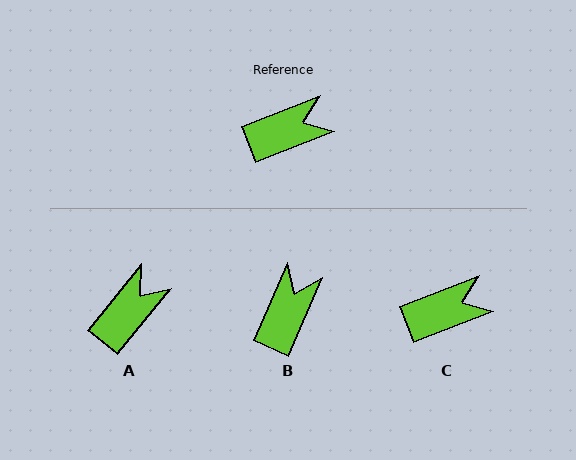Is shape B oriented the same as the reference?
No, it is off by about 45 degrees.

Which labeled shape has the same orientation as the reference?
C.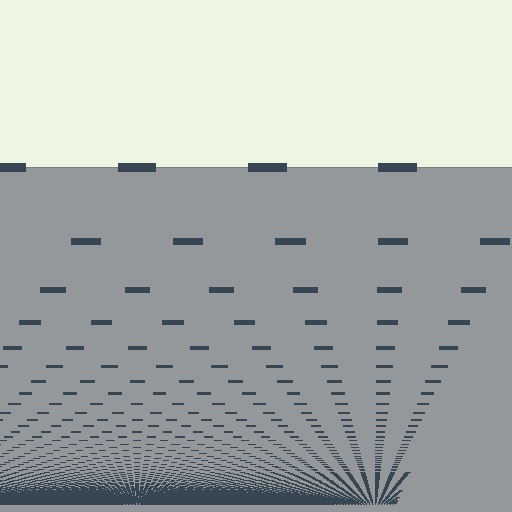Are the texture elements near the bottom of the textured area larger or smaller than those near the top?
Smaller. The gradient is inverted — elements near the bottom are smaller and denser.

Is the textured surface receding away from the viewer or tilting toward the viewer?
The surface appears to tilt toward the viewer. Texture elements get larger and sparser toward the top.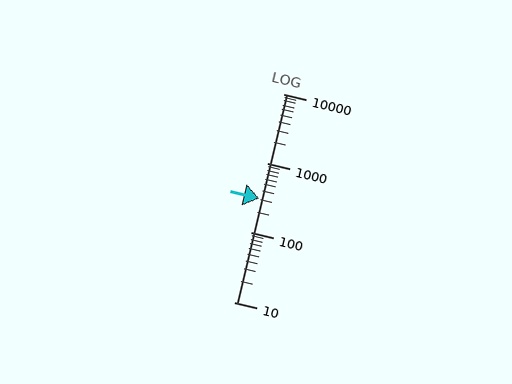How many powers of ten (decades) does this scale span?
The scale spans 3 decades, from 10 to 10000.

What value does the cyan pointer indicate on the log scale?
The pointer indicates approximately 310.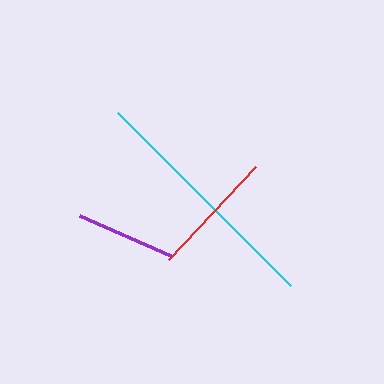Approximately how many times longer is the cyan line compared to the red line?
The cyan line is approximately 1.9 times the length of the red line.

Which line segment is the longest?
The cyan line is the longest at approximately 245 pixels.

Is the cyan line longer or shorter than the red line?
The cyan line is longer than the red line.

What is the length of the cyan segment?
The cyan segment is approximately 245 pixels long.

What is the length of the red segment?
The red segment is approximately 127 pixels long.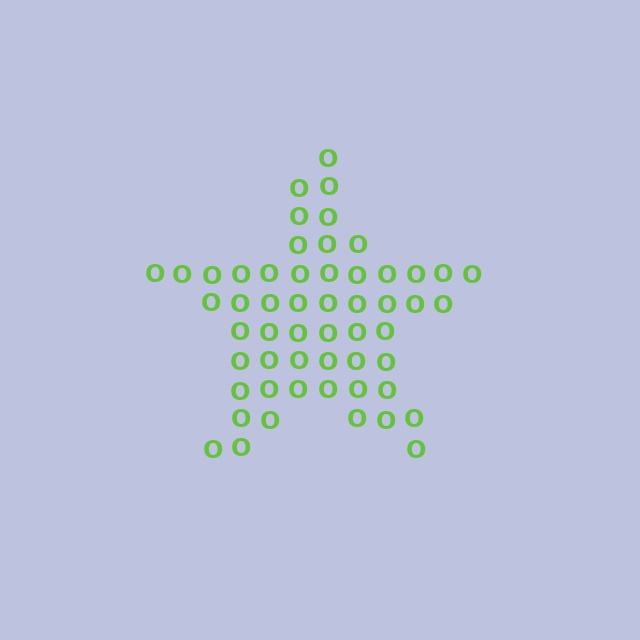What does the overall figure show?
The overall figure shows a star.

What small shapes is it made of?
It is made of small letter O's.